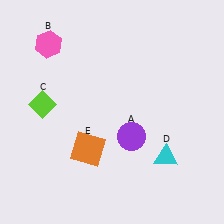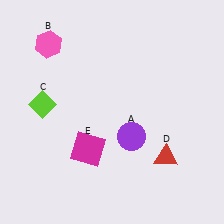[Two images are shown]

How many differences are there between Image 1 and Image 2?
There are 2 differences between the two images.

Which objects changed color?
D changed from cyan to red. E changed from orange to magenta.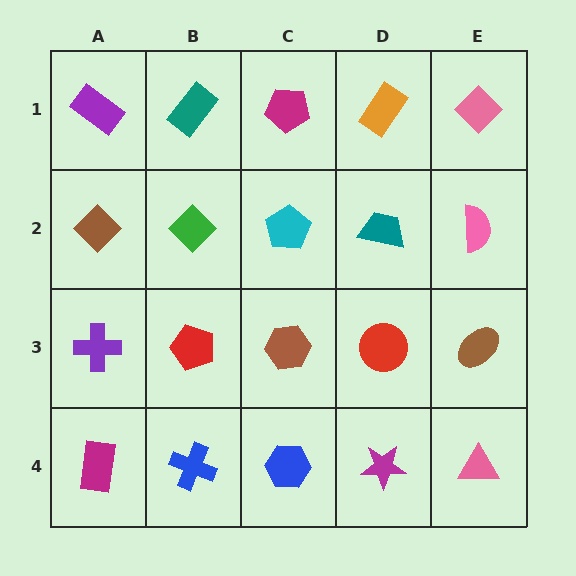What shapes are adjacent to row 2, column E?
A pink diamond (row 1, column E), a brown ellipse (row 3, column E), a teal trapezoid (row 2, column D).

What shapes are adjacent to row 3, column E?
A pink semicircle (row 2, column E), a pink triangle (row 4, column E), a red circle (row 3, column D).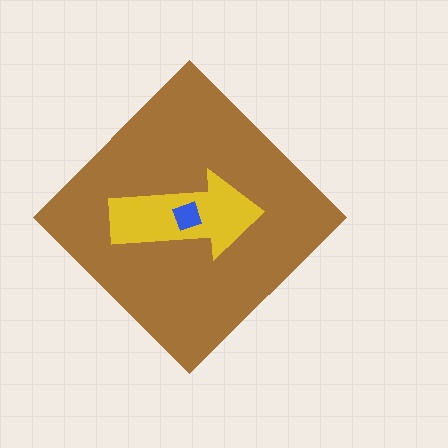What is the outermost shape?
The brown diamond.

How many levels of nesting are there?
3.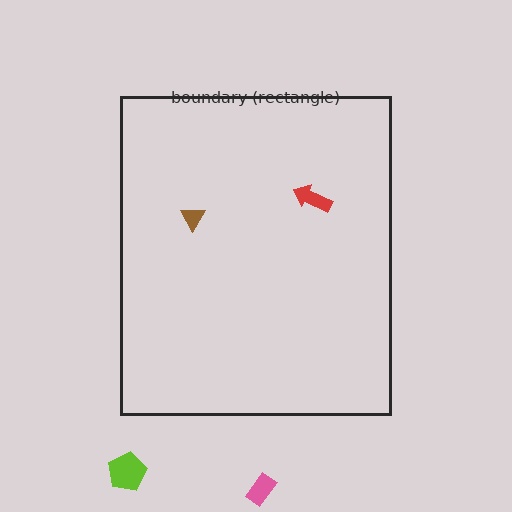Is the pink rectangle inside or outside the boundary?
Outside.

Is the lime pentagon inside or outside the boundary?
Outside.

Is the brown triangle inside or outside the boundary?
Inside.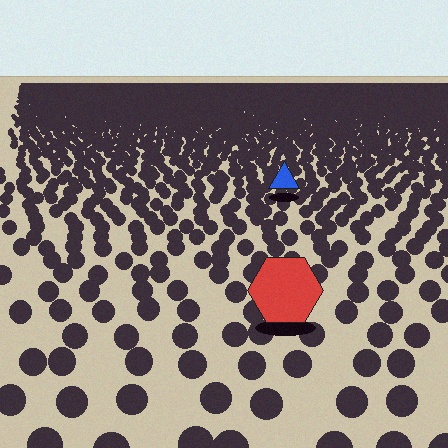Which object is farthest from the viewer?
The blue triangle is farthest from the viewer. It appears smaller and the ground texture around it is denser.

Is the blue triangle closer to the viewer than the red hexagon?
No. The red hexagon is closer — you can tell from the texture gradient: the ground texture is coarser near it.